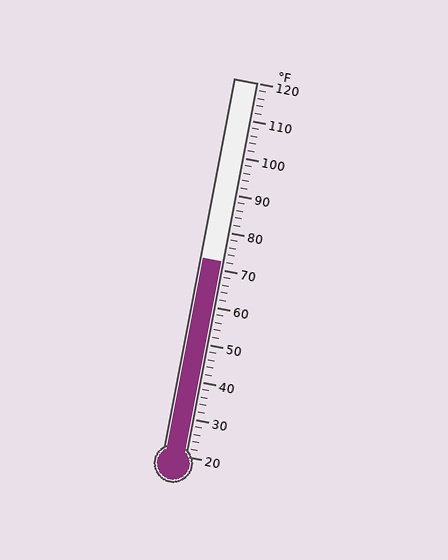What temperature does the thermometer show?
The thermometer shows approximately 72°F.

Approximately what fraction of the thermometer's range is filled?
The thermometer is filled to approximately 50% of its range.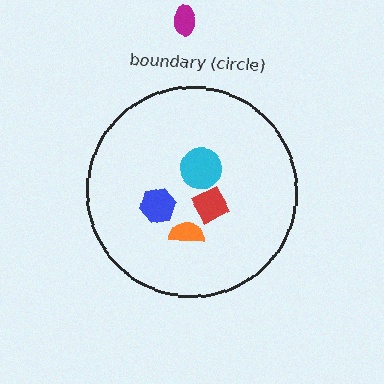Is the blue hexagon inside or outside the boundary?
Inside.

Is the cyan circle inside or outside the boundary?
Inside.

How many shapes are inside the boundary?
4 inside, 1 outside.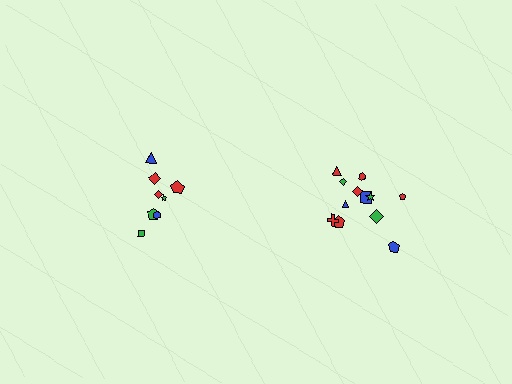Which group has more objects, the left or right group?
The right group.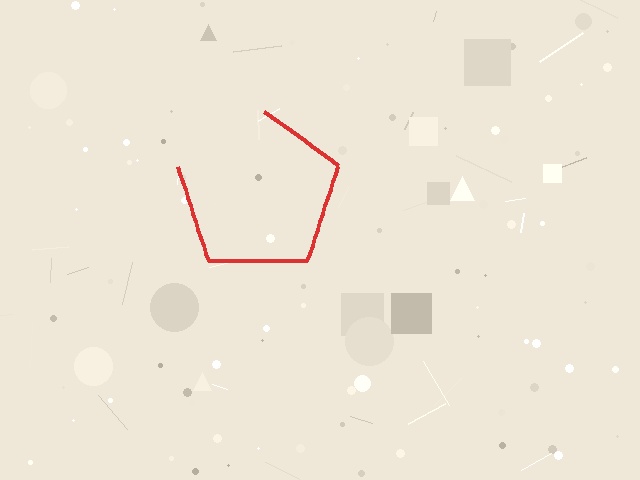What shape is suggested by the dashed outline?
The dashed outline suggests a pentagon.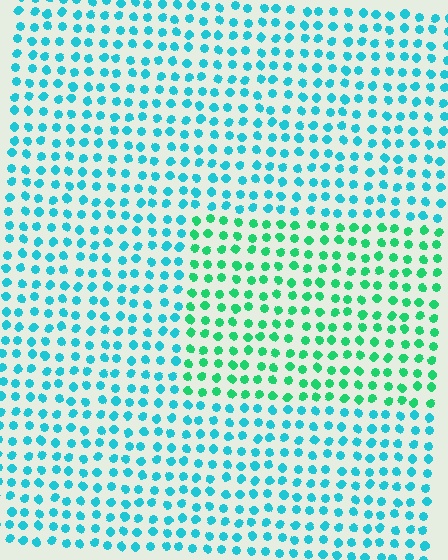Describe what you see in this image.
The image is filled with small cyan elements in a uniform arrangement. A rectangle-shaped region is visible where the elements are tinted to a slightly different hue, forming a subtle color boundary.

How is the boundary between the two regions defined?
The boundary is defined purely by a slight shift in hue (about 38 degrees). Spacing, size, and orientation are identical on both sides.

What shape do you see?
I see a rectangle.